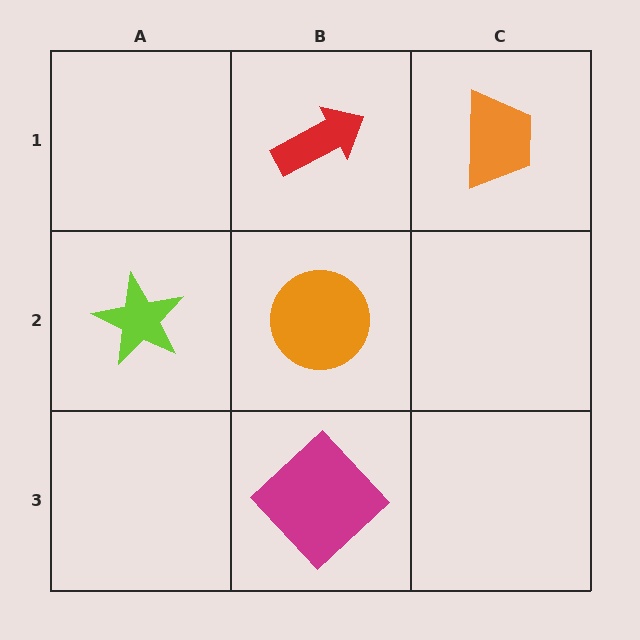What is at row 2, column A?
A lime star.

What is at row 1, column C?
An orange trapezoid.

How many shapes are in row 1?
2 shapes.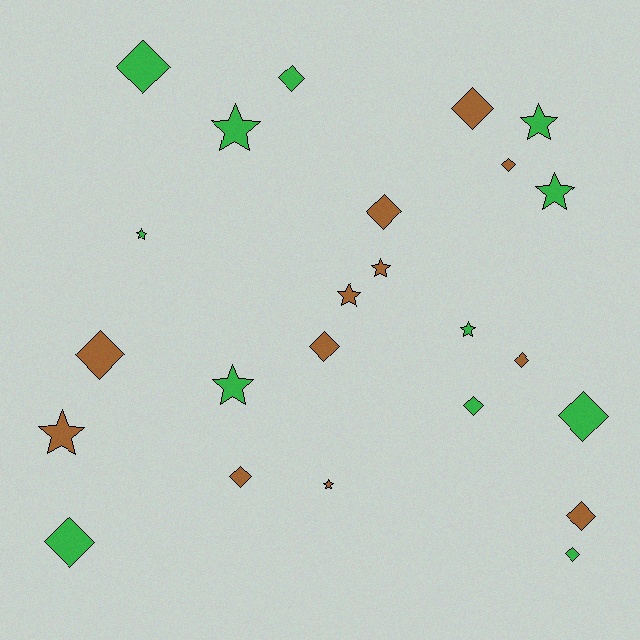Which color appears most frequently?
Green, with 12 objects.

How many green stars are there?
There are 6 green stars.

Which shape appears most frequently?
Diamond, with 14 objects.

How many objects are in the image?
There are 24 objects.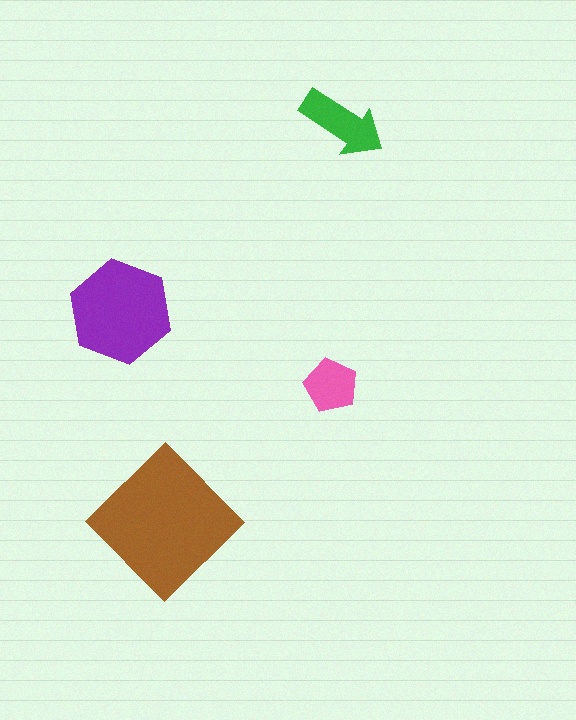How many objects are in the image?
There are 4 objects in the image.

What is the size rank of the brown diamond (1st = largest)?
1st.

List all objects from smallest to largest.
The pink pentagon, the green arrow, the purple hexagon, the brown diamond.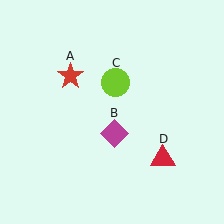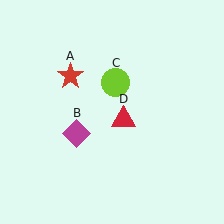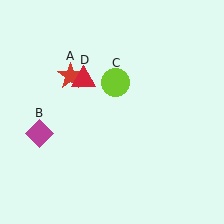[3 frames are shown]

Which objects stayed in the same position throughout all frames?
Red star (object A) and lime circle (object C) remained stationary.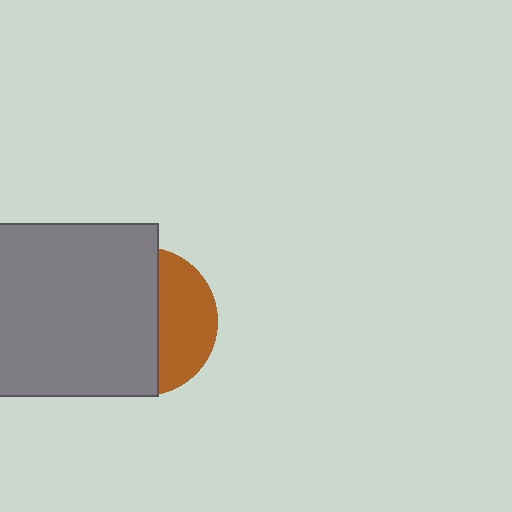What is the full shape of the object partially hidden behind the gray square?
The partially hidden object is a brown circle.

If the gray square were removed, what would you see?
You would see the complete brown circle.